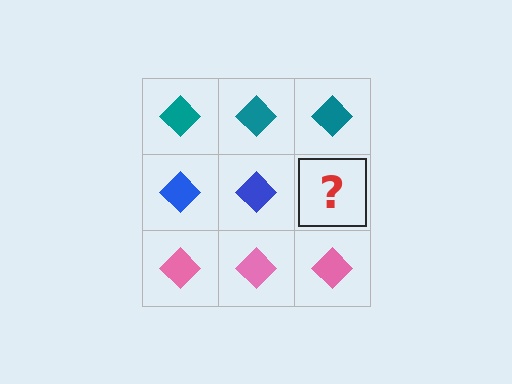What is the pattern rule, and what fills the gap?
The rule is that each row has a consistent color. The gap should be filled with a blue diamond.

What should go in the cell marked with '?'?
The missing cell should contain a blue diamond.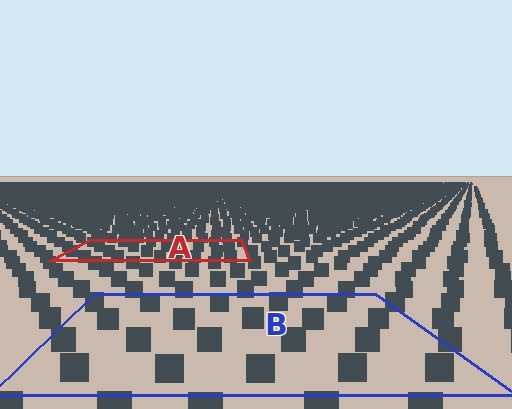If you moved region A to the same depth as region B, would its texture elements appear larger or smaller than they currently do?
They would appear larger. At a closer depth, the same texture elements are projected at a bigger on-screen size.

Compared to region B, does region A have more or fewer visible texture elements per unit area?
Region A has more texture elements per unit area — they are packed more densely because it is farther away.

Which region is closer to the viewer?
Region B is closer. The texture elements there are larger and more spread out.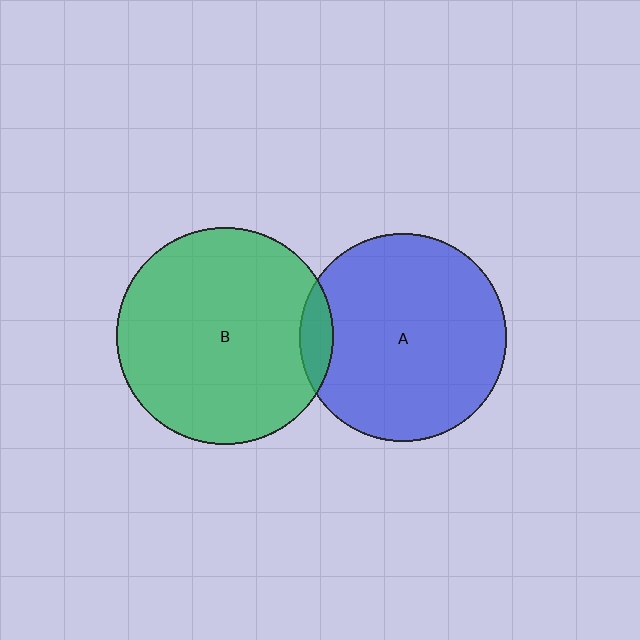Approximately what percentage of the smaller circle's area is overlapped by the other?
Approximately 10%.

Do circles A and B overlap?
Yes.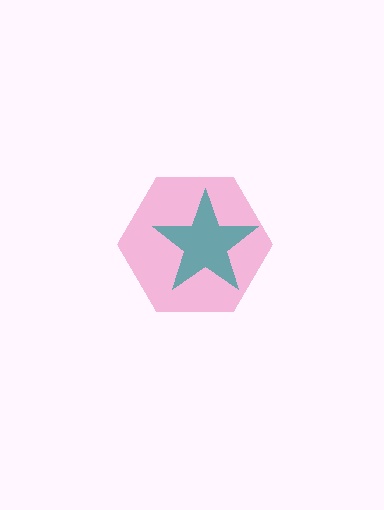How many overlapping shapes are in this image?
There are 2 overlapping shapes in the image.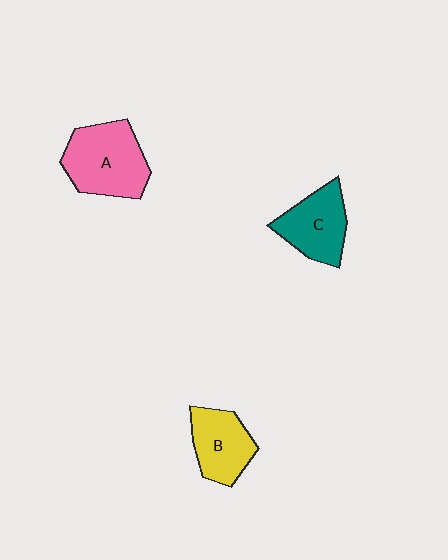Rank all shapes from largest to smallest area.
From largest to smallest: A (pink), C (teal), B (yellow).